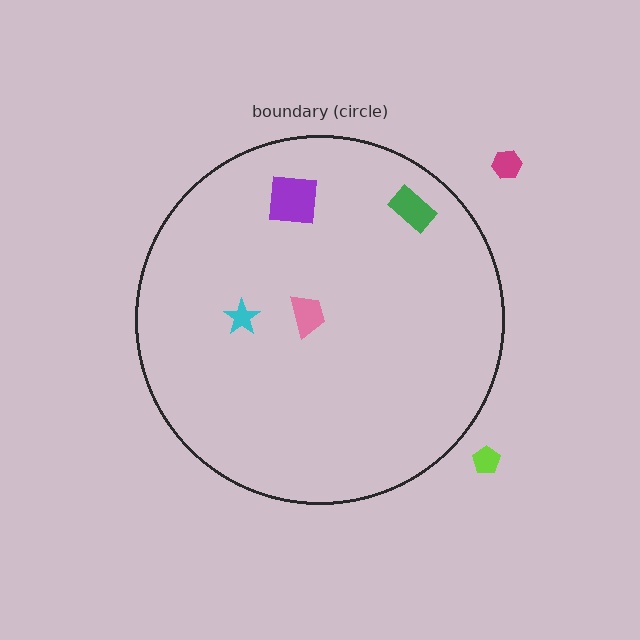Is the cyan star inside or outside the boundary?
Inside.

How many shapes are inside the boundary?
4 inside, 2 outside.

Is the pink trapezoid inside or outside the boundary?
Inside.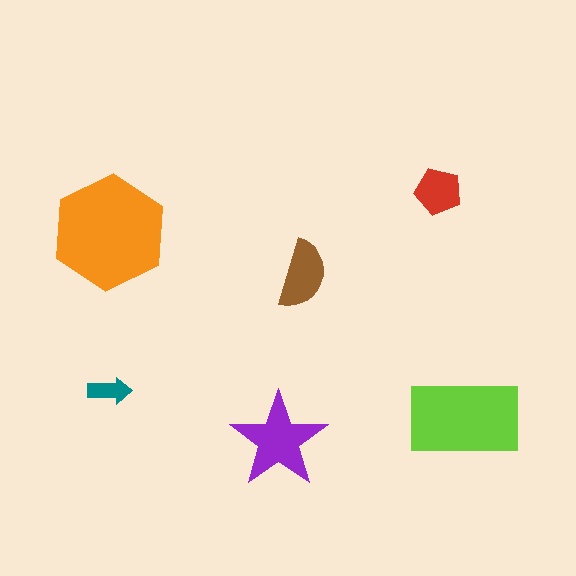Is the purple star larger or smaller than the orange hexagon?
Smaller.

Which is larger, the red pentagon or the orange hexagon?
The orange hexagon.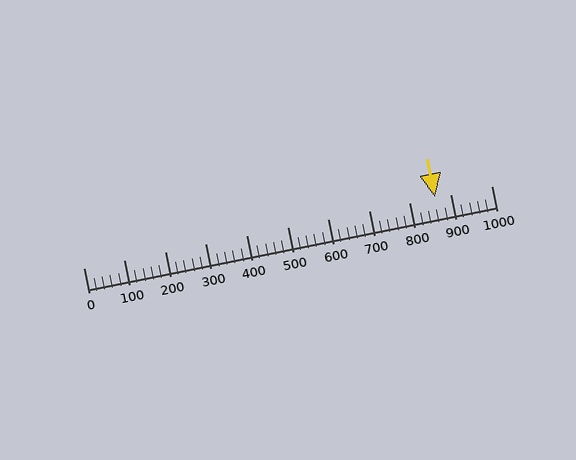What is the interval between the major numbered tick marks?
The major tick marks are spaced 100 units apart.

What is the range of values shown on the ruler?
The ruler shows values from 0 to 1000.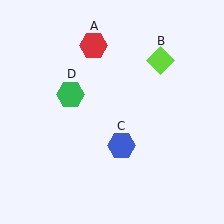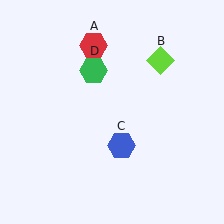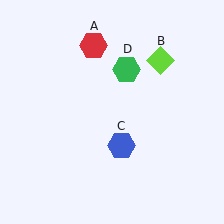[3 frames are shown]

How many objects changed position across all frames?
1 object changed position: green hexagon (object D).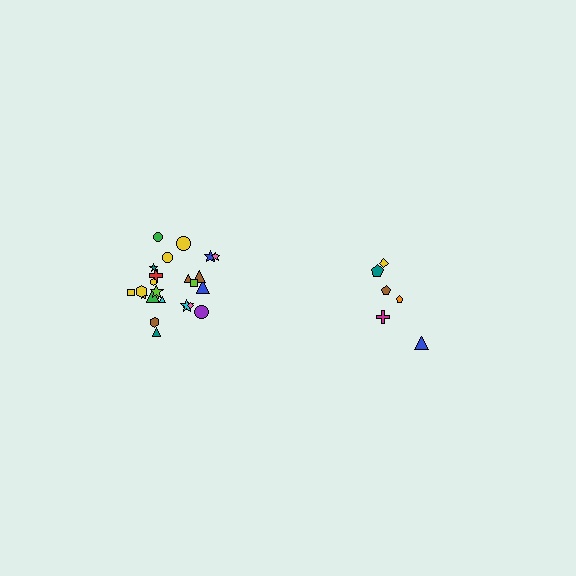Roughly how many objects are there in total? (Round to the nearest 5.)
Roughly 30 objects in total.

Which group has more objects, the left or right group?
The left group.